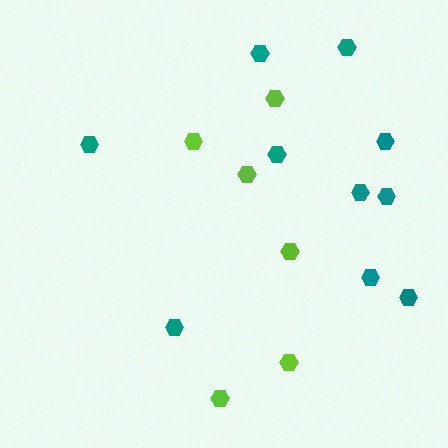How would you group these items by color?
There are 2 groups: one group of lime hexagons (6) and one group of teal hexagons (10).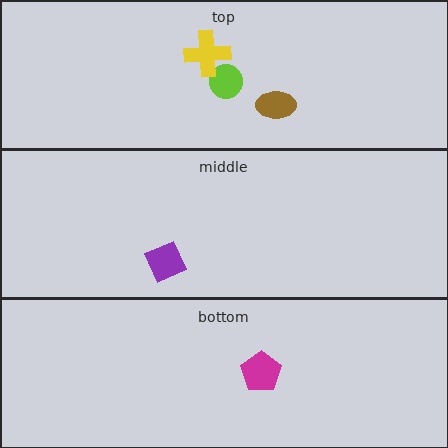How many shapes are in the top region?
3.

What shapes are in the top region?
The lime circle, the yellow cross, the brown ellipse.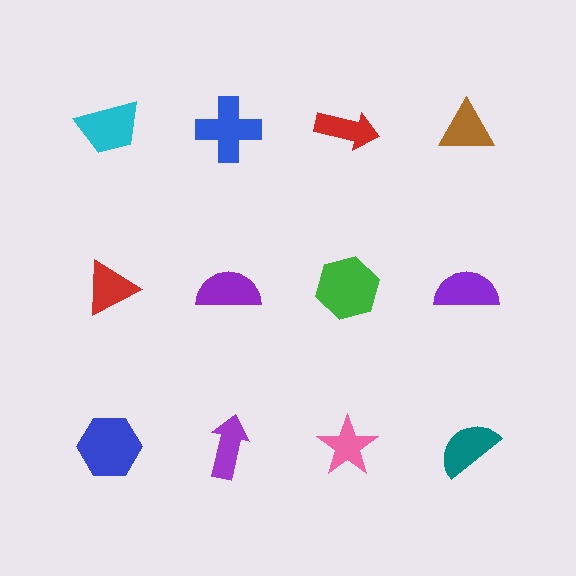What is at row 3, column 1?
A blue hexagon.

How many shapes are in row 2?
4 shapes.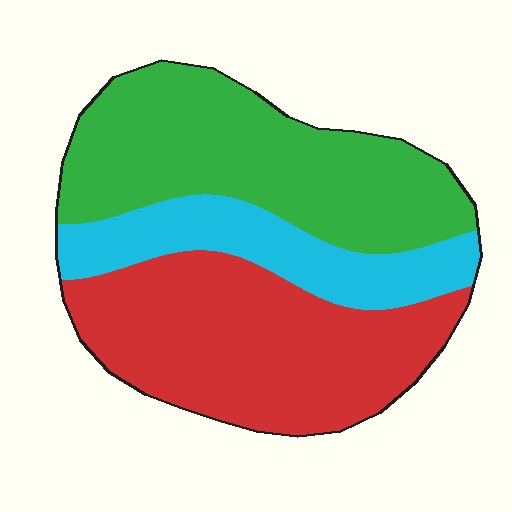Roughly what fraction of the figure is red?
Red covers roughly 40% of the figure.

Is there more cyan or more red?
Red.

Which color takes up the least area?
Cyan, at roughly 20%.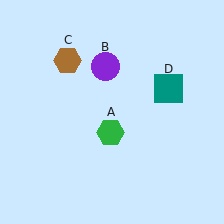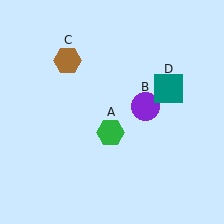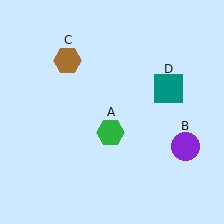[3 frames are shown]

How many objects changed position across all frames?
1 object changed position: purple circle (object B).